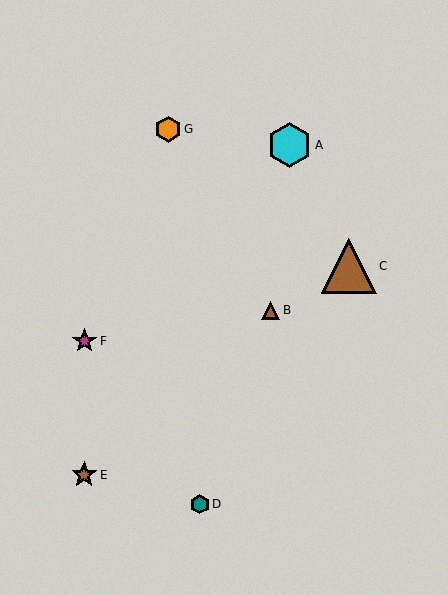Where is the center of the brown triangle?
The center of the brown triangle is at (349, 266).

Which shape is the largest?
The brown triangle (labeled C) is the largest.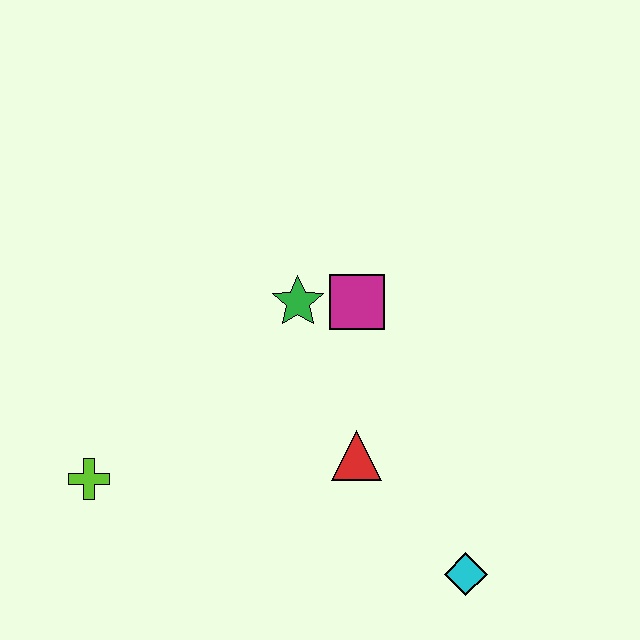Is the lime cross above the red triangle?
No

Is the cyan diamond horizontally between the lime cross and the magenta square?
No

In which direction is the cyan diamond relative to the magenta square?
The cyan diamond is below the magenta square.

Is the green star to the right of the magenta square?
No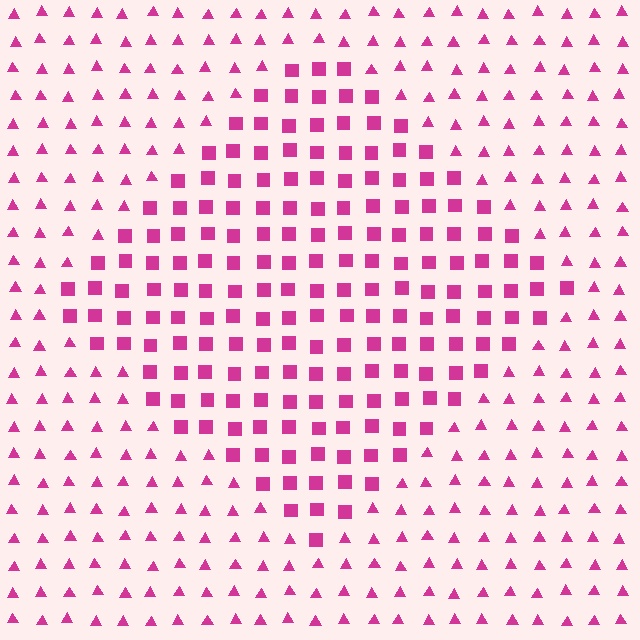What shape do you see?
I see a diamond.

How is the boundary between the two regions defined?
The boundary is defined by a change in element shape: squares inside vs. triangles outside. All elements share the same color and spacing.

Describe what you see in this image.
The image is filled with small magenta elements arranged in a uniform grid. A diamond-shaped region contains squares, while the surrounding area contains triangles. The boundary is defined purely by the change in element shape.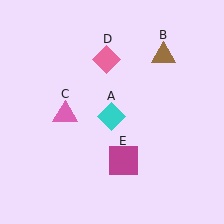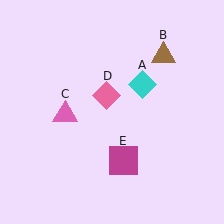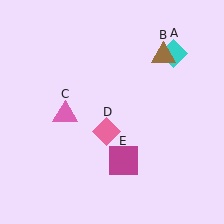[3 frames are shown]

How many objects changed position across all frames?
2 objects changed position: cyan diamond (object A), pink diamond (object D).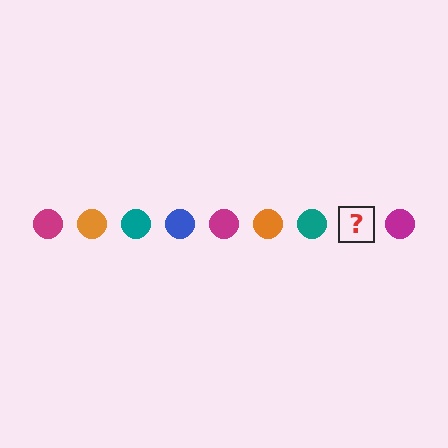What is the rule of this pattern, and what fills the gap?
The rule is that the pattern cycles through magenta, orange, teal, blue circles. The gap should be filled with a blue circle.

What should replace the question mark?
The question mark should be replaced with a blue circle.